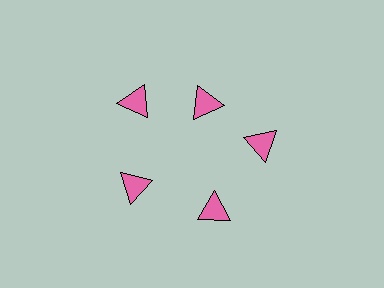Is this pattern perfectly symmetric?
No. The 5 pink triangles are arranged in a ring, but one element near the 1 o'clock position is pulled inward toward the center, breaking the 5-fold rotational symmetry.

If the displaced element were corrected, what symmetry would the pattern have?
It would have 5-fold rotational symmetry — the pattern would map onto itself every 72 degrees.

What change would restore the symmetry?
The symmetry would be restored by moving it outward, back onto the ring so that all 5 triangles sit at equal angles and equal distance from the center.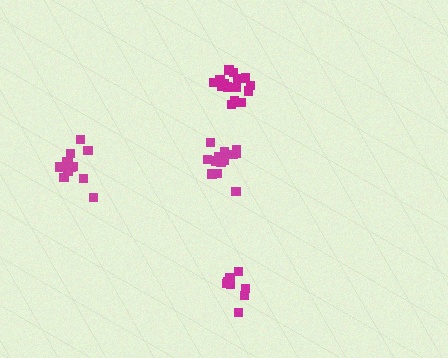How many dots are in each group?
Group 1: 12 dots, Group 2: 15 dots, Group 3: 11 dots, Group 4: 14 dots (52 total).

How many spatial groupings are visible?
There are 4 spatial groupings.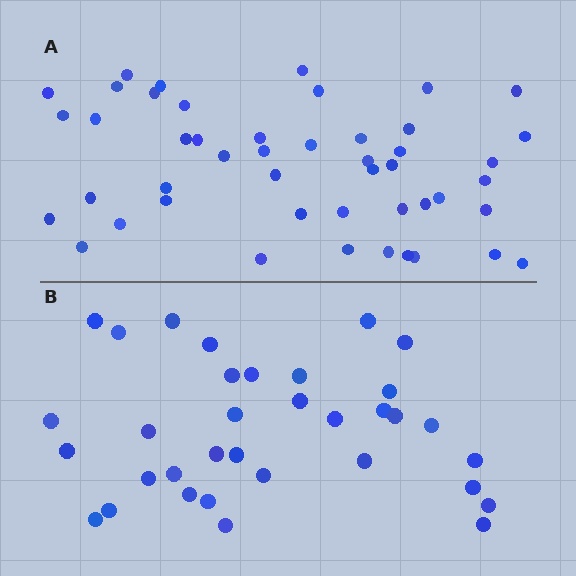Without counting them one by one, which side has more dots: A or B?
Region A (the top region) has more dots.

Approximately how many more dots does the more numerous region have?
Region A has approximately 15 more dots than region B.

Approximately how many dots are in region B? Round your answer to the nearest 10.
About 30 dots. (The exact count is 34, which rounds to 30.)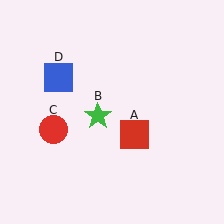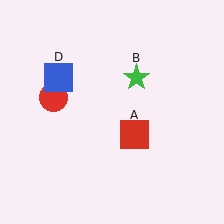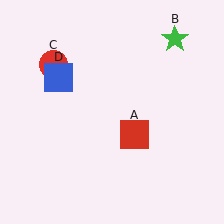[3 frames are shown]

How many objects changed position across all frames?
2 objects changed position: green star (object B), red circle (object C).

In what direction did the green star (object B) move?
The green star (object B) moved up and to the right.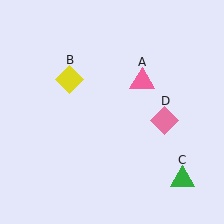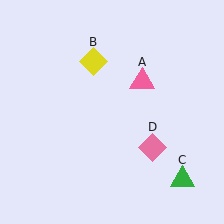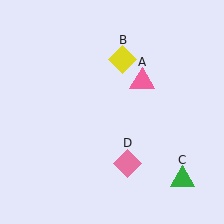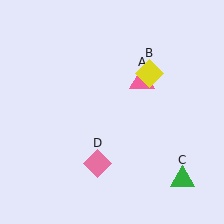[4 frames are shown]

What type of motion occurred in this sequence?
The yellow diamond (object B), pink diamond (object D) rotated clockwise around the center of the scene.